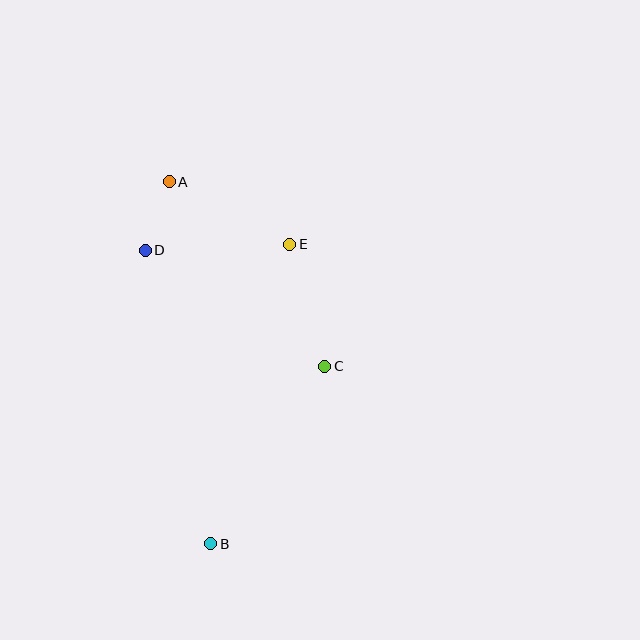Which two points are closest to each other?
Points A and D are closest to each other.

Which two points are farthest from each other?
Points A and B are farthest from each other.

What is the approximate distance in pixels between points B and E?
The distance between B and E is approximately 309 pixels.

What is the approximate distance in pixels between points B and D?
The distance between B and D is approximately 300 pixels.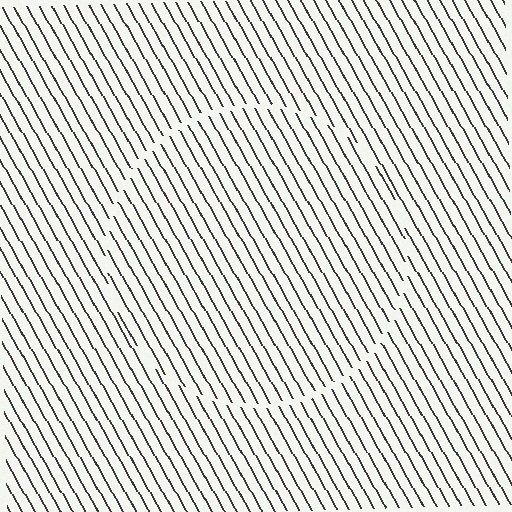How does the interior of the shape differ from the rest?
The interior of the shape contains the same grating, shifted by half a period — the contour is defined by the phase discontinuity where line-ends from the inner and outer gratings abut.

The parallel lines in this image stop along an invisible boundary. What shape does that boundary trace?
An illusory circle. The interior of the shape contains the same grating, shifted by half a period — the contour is defined by the phase discontinuity where line-ends from the inner and outer gratings abut.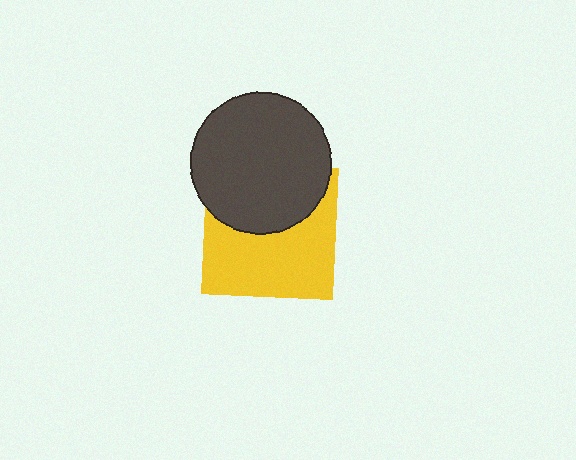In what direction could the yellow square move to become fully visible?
The yellow square could move down. That would shift it out from behind the dark gray circle entirely.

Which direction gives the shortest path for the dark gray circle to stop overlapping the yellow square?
Moving up gives the shortest separation.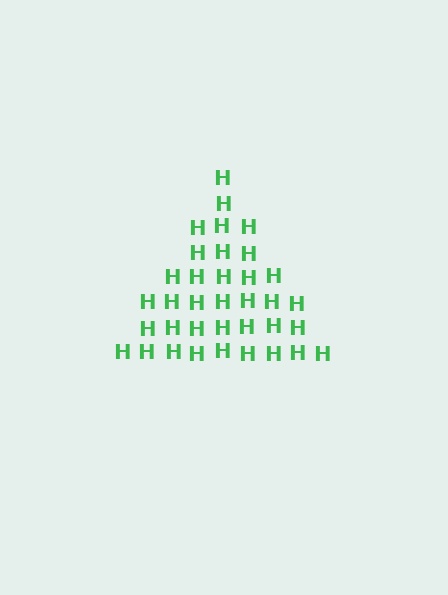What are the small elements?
The small elements are letter H's.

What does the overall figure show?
The overall figure shows a triangle.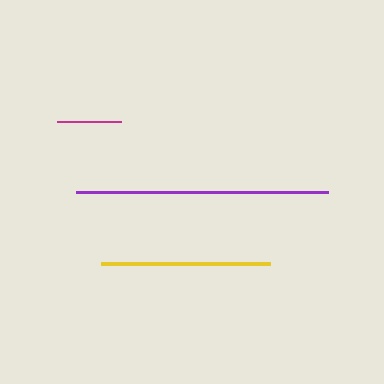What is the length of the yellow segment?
The yellow segment is approximately 169 pixels long.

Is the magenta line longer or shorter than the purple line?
The purple line is longer than the magenta line.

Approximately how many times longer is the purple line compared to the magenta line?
The purple line is approximately 3.9 times the length of the magenta line.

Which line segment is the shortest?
The magenta line is the shortest at approximately 64 pixels.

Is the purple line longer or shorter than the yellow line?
The purple line is longer than the yellow line.